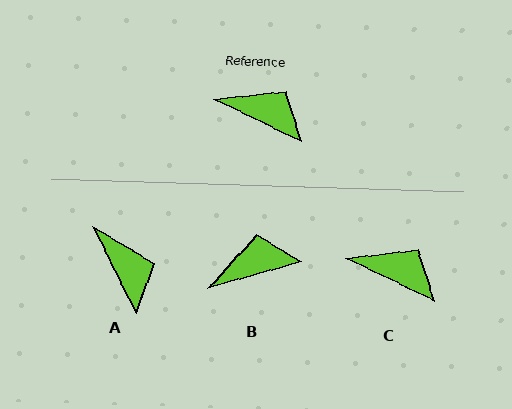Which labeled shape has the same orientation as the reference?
C.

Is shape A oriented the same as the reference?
No, it is off by about 38 degrees.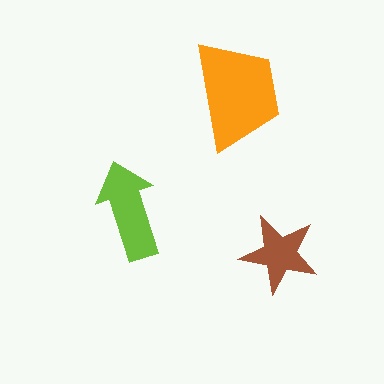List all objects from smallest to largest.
The brown star, the lime arrow, the orange trapezoid.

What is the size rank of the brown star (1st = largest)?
3rd.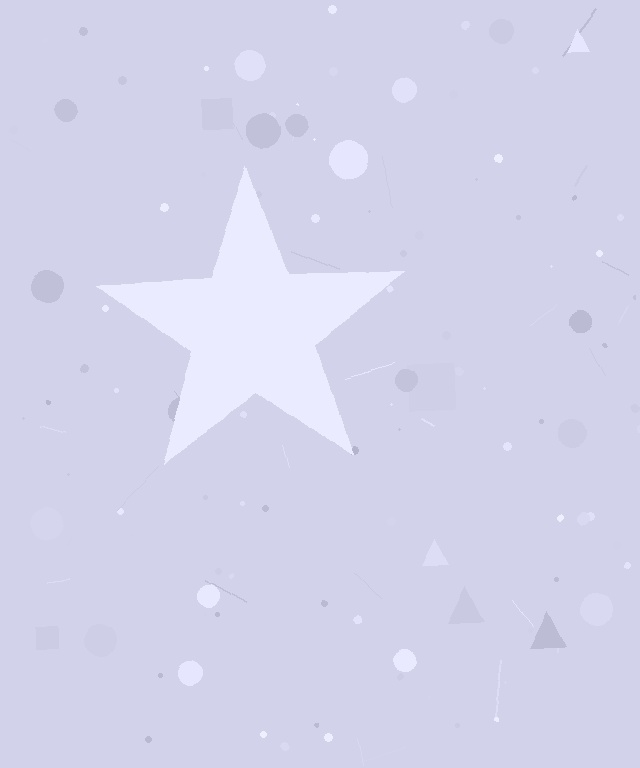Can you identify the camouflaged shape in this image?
The camouflaged shape is a star.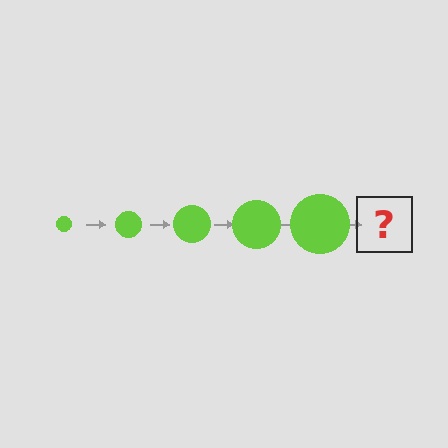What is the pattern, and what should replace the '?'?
The pattern is that the circle gets progressively larger each step. The '?' should be a lime circle, larger than the previous one.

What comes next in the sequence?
The next element should be a lime circle, larger than the previous one.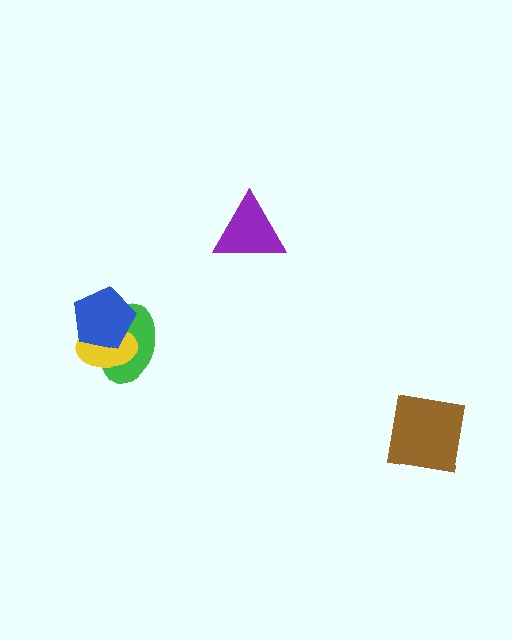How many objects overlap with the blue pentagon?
2 objects overlap with the blue pentagon.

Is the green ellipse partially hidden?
Yes, it is partially covered by another shape.